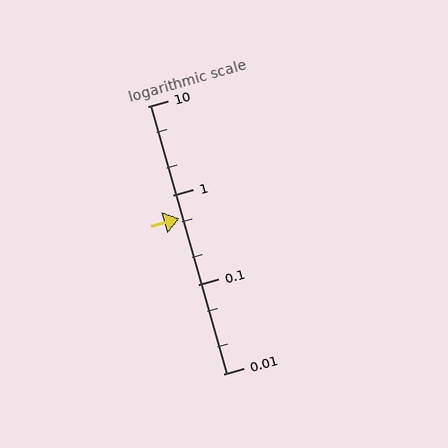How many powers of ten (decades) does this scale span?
The scale spans 3 decades, from 0.01 to 10.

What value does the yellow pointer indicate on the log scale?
The pointer indicates approximately 0.56.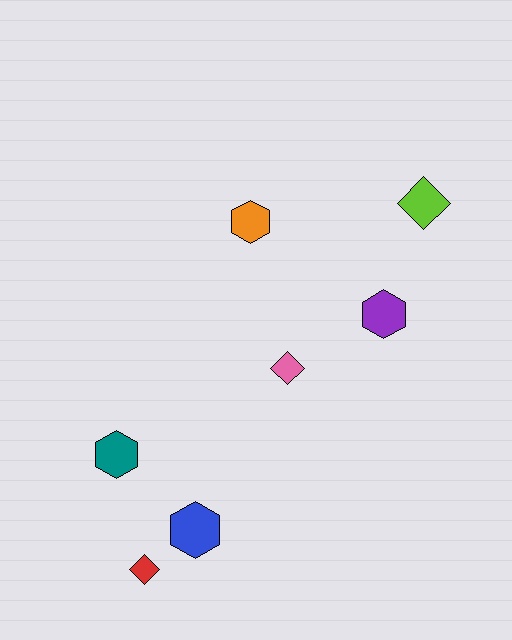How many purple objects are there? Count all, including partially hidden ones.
There is 1 purple object.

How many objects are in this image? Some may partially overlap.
There are 7 objects.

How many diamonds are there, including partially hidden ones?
There are 3 diamonds.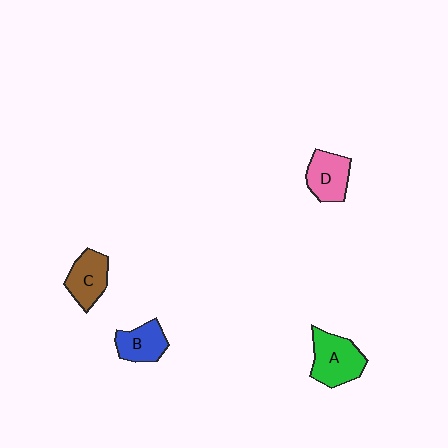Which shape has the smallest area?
Shape B (blue).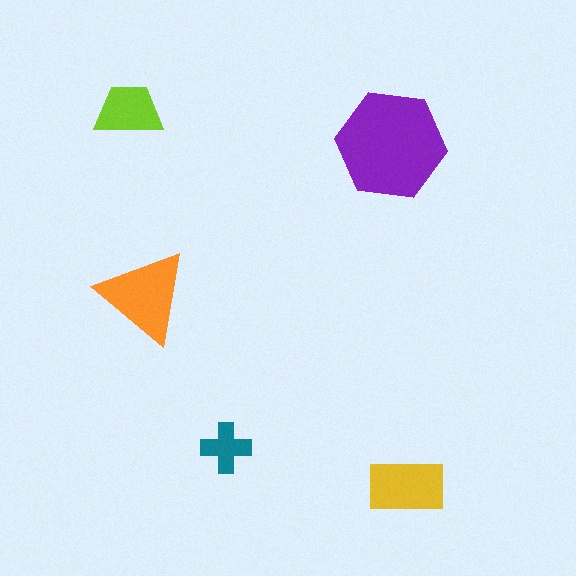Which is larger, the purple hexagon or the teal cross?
The purple hexagon.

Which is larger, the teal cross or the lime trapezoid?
The lime trapezoid.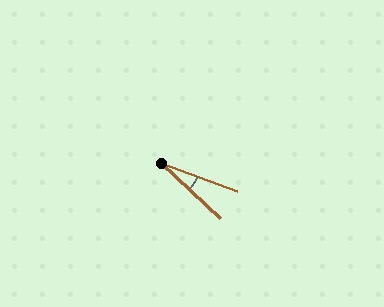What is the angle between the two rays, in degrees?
Approximately 23 degrees.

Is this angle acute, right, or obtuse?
It is acute.